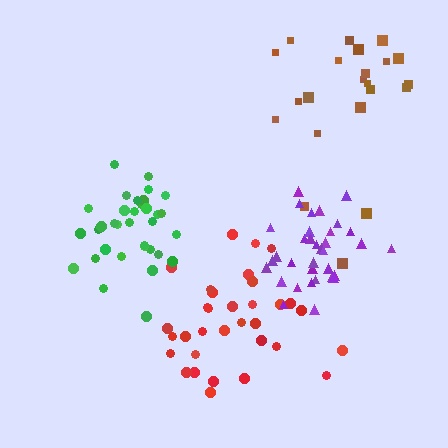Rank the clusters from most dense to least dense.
green, purple, red, brown.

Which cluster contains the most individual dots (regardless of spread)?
Purple (34).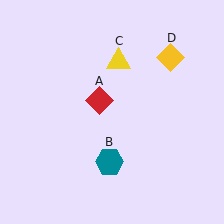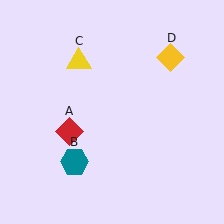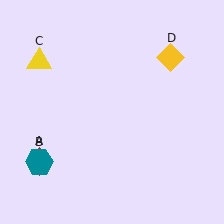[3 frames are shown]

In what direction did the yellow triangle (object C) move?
The yellow triangle (object C) moved left.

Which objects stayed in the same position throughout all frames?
Yellow diamond (object D) remained stationary.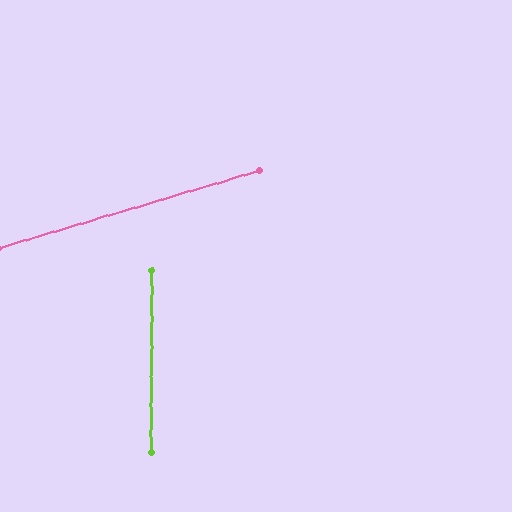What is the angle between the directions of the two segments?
Approximately 73 degrees.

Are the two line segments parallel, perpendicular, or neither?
Neither parallel nor perpendicular — they differ by about 73°.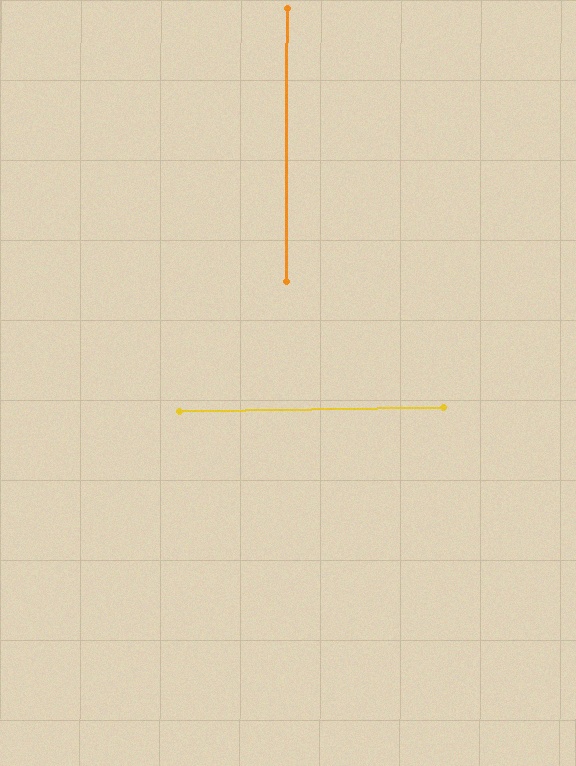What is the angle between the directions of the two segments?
Approximately 89 degrees.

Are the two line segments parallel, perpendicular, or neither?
Perpendicular — they meet at approximately 89°.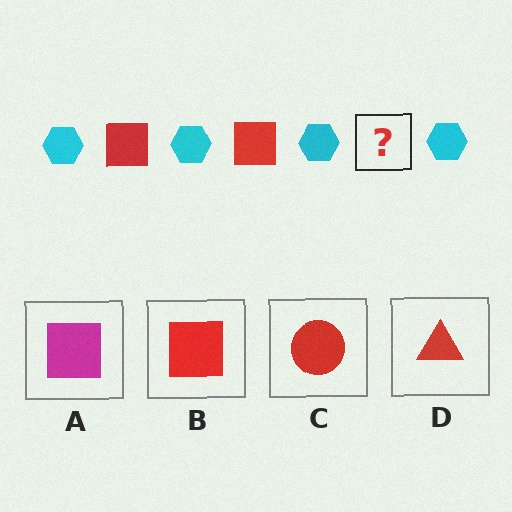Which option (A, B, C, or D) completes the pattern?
B.